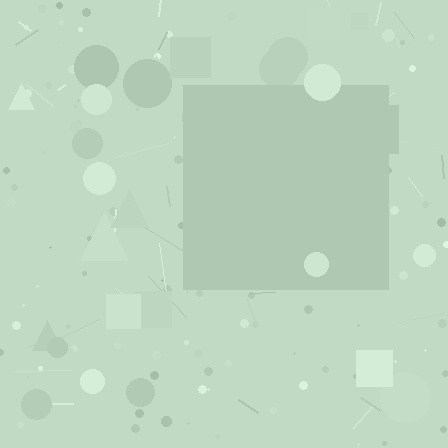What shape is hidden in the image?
A square is hidden in the image.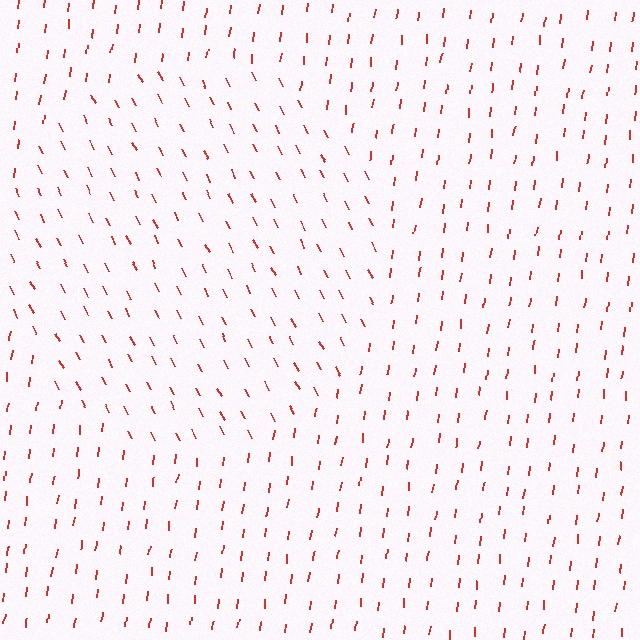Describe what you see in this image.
The image is filled with small red line segments. A circle region in the image has lines oriented differently from the surrounding lines, creating a visible texture boundary.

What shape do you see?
I see a circle.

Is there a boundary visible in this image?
Yes, there is a texture boundary formed by a change in line orientation.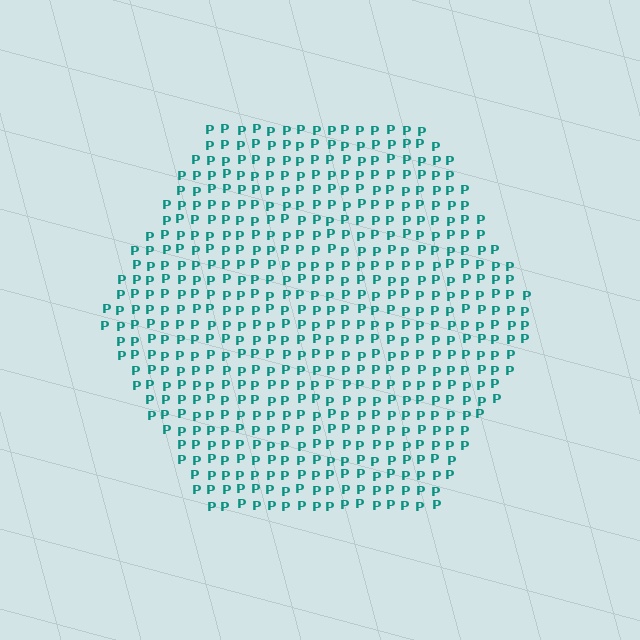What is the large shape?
The large shape is a hexagon.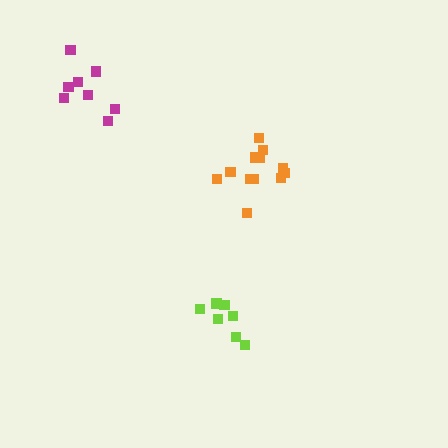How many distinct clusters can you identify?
There are 3 distinct clusters.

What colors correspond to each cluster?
The clusters are colored: orange, lime, magenta.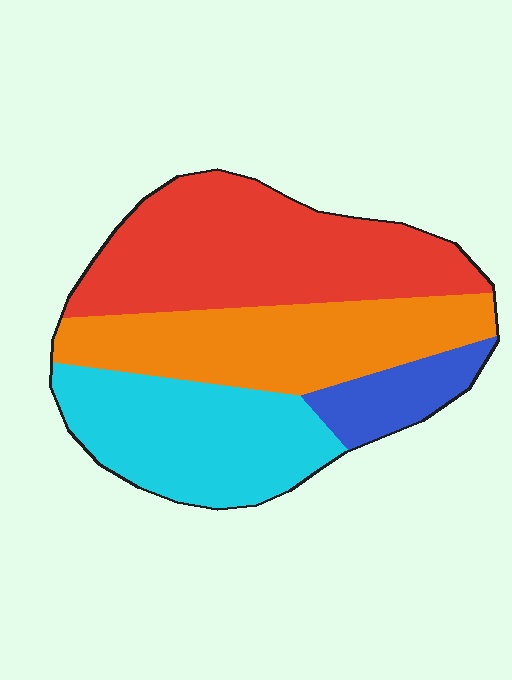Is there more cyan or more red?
Red.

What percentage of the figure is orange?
Orange covers 28% of the figure.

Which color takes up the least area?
Blue, at roughly 10%.